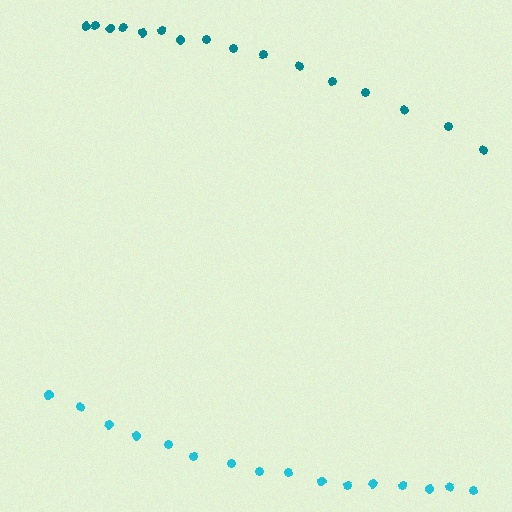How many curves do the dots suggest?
There are 2 distinct paths.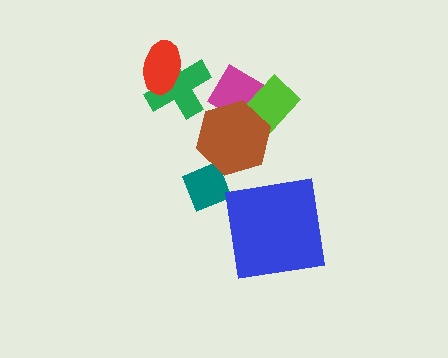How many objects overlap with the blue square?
0 objects overlap with the blue square.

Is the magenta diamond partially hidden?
Yes, it is partially covered by another shape.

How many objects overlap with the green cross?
1 object overlaps with the green cross.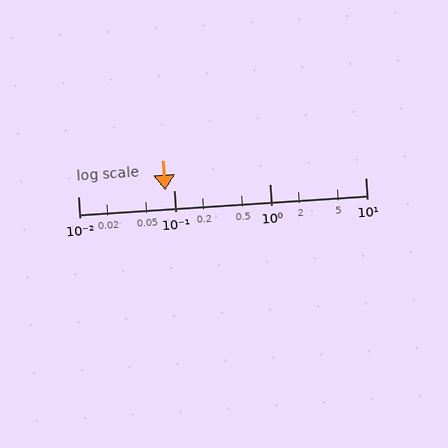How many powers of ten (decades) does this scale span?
The scale spans 3 decades, from 0.01 to 10.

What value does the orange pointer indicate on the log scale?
The pointer indicates approximately 0.081.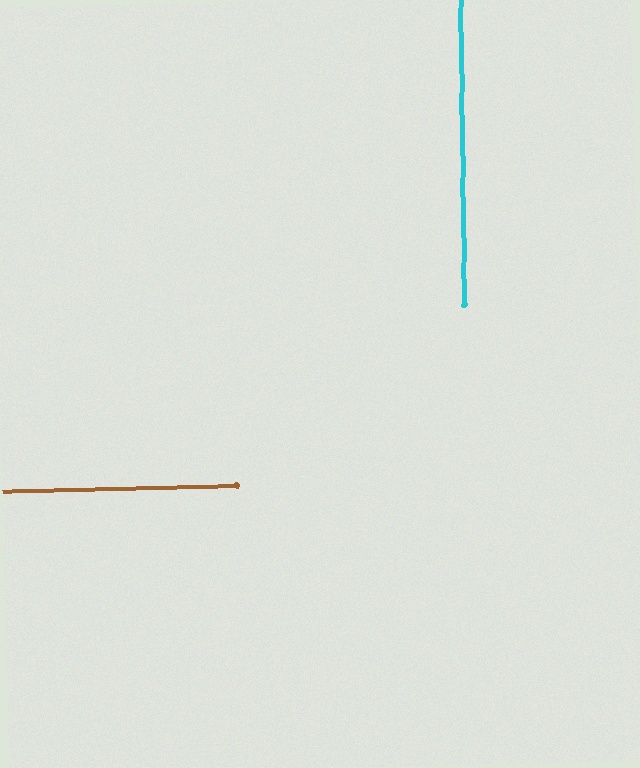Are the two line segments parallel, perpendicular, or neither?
Perpendicular — they meet at approximately 89°.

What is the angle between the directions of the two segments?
Approximately 89 degrees.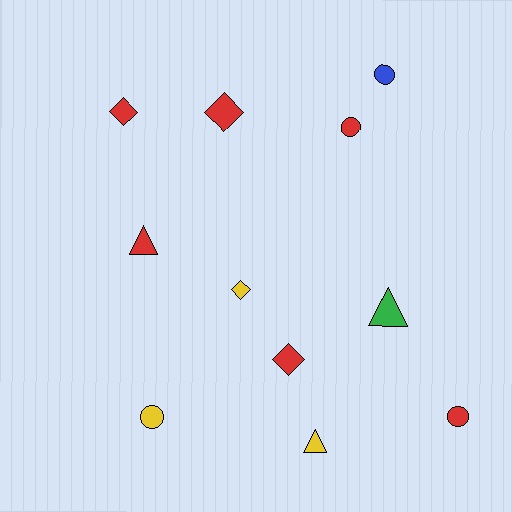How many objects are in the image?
There are 11 objects.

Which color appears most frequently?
Red, with 6 objects.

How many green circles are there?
There are no green circles.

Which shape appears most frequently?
Diamond, with 4 objects.